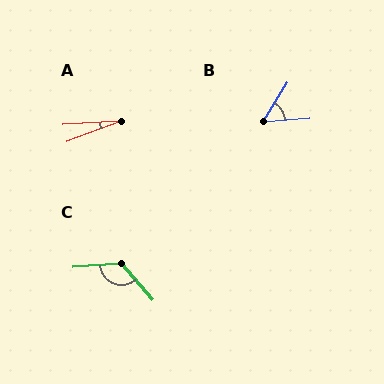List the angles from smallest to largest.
A (18°), B (54°), C (126°).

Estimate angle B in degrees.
Approximately 54 degrees.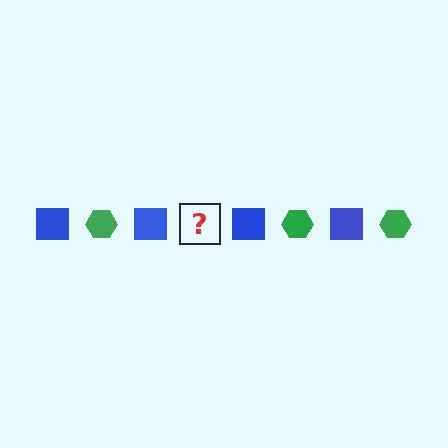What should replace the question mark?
The question mark should be replaced with a green hexagon.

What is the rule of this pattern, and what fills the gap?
The rule is that the pattern alternates between blue square and green hexagon. The gap should be filled with a green hexagon.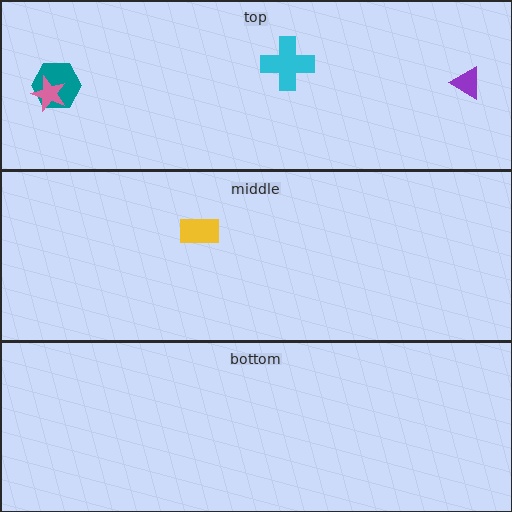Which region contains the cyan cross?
The top region.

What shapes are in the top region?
The teal hexagon, the purple triangle, the cyan cross, the pink star.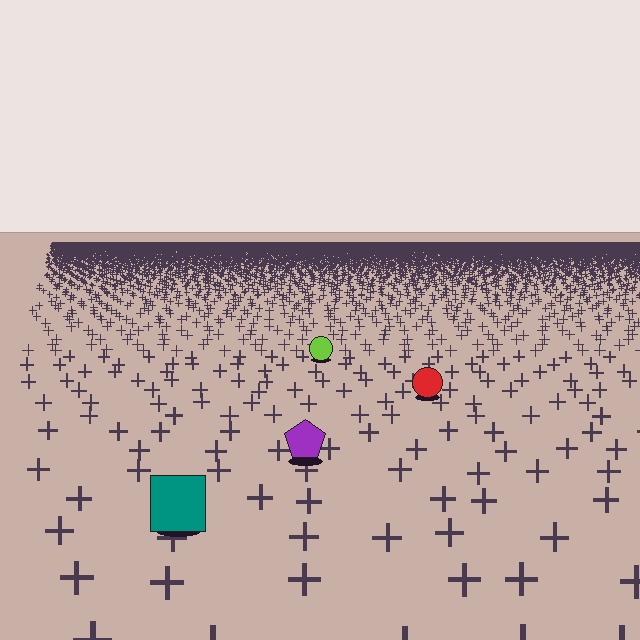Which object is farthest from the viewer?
The lime circle is farthest from the viewer. It appears smaller and the ground texture around it is denser.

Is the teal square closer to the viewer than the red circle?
Yes. The teal square is closer — you can tell from the texture gradient: the ground texture is coarser near it.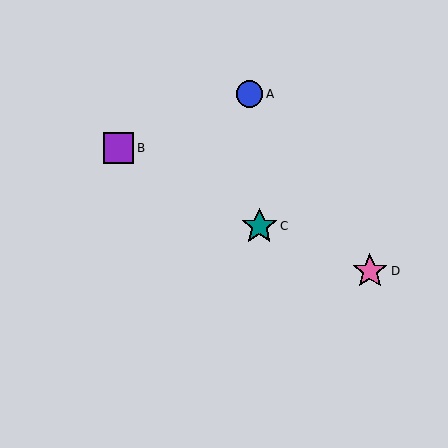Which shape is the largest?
The teal star (labeled C) is the largest.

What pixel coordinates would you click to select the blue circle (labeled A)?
Click at (250, 94) to select the blue circle A.